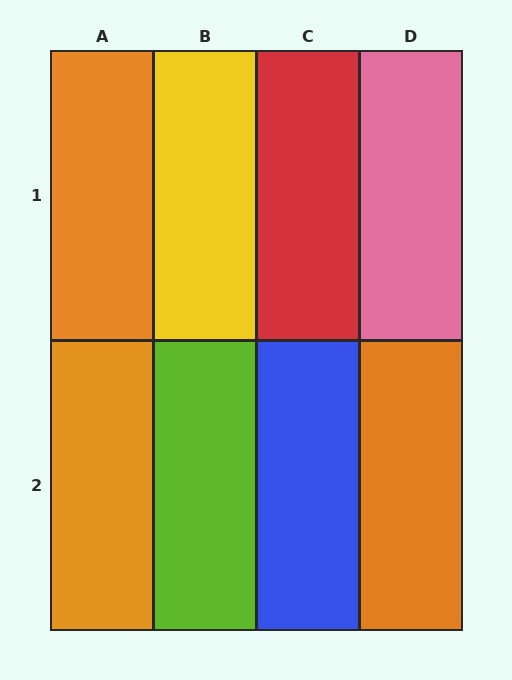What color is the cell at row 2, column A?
Orange.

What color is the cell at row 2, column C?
Blue.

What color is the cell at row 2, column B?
Lime.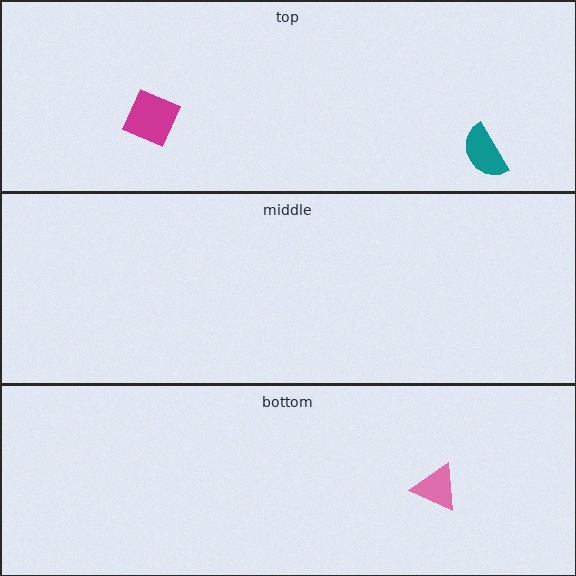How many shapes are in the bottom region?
1.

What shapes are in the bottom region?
The pink triangle.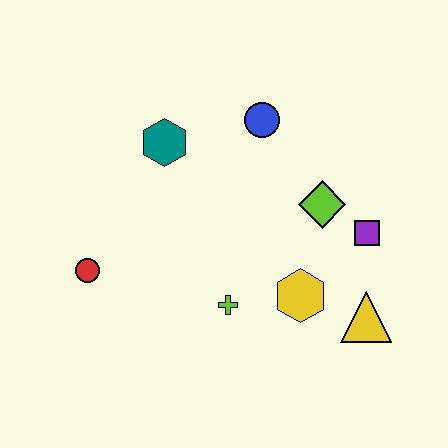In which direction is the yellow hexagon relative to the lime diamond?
The yellow hexagon is below the lime diamond.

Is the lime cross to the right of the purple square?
No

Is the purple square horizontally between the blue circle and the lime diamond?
No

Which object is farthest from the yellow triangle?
The red circle is farthest from the yellow triangle.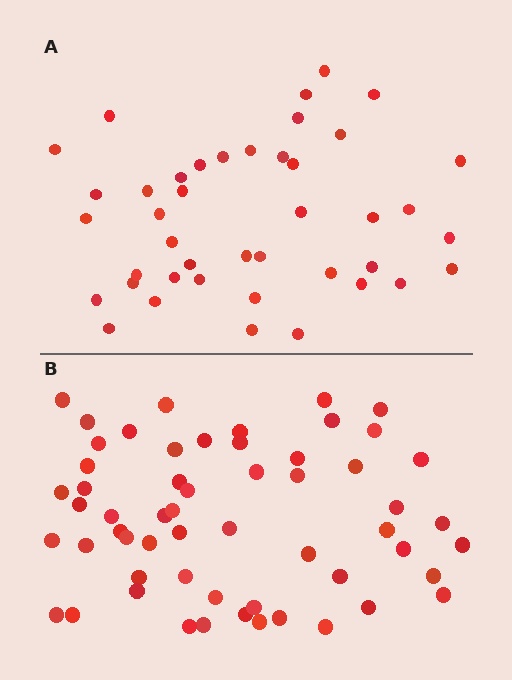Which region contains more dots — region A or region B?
Region B (the bottom region) has more dots.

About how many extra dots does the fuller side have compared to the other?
Region B has approximately 15 more dots than region A.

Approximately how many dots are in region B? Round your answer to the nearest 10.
About 60 dots. (The exact count is 57, which rounds to 60.)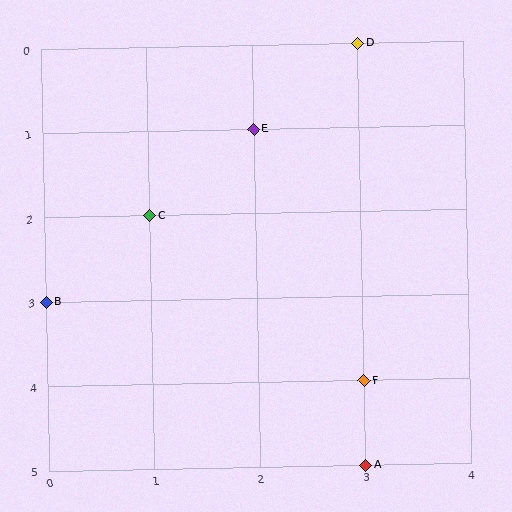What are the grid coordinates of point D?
Point D is at grid coordinates (3, 0).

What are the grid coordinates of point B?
Point B is at grid coordinates (0, 3).